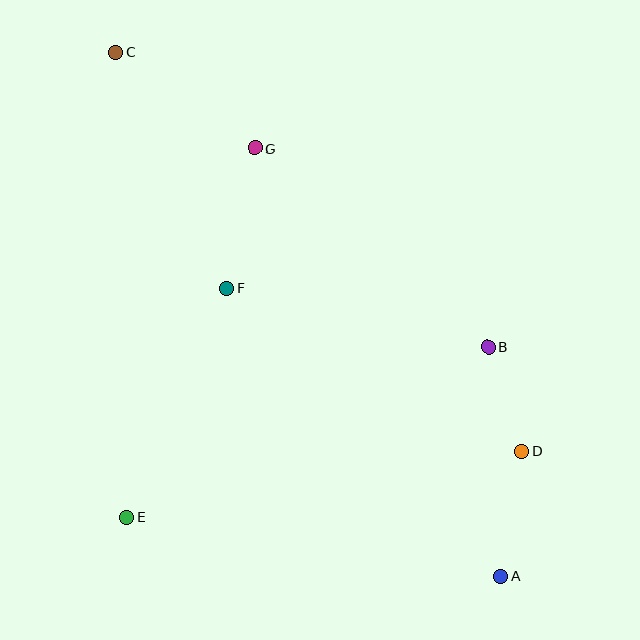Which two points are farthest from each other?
Points A and C are farthest from each other.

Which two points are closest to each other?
Points B and D are closest to each other.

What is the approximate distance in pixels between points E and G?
The distance between E and G is approximately 391 pixels.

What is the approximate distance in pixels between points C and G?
The distance between C and G is approximately 169 pixels.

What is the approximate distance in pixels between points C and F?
The distance between C and F is approximately 261 pixels.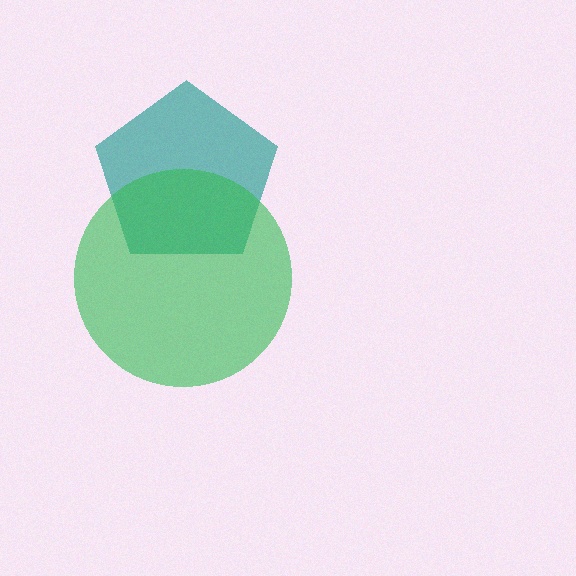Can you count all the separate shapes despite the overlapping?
Yes, there are 2 separate shapes.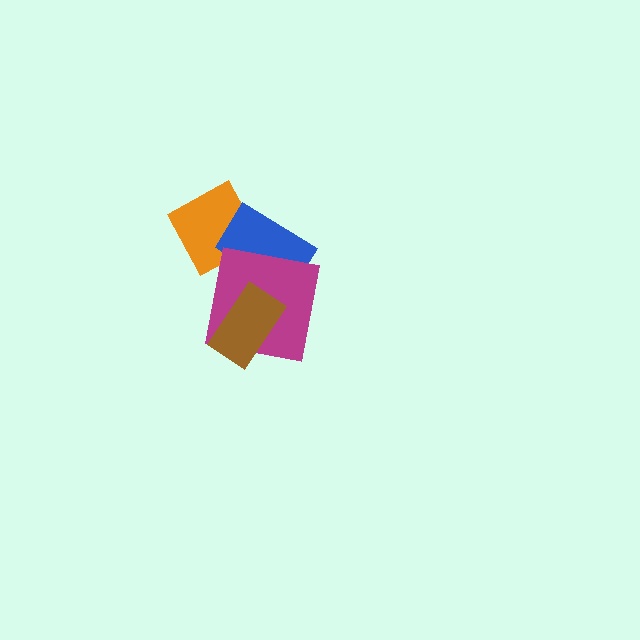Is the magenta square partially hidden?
Yes, it is partially covered by another shape.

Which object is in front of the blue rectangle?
The magenta square is in front of the blue rectangle.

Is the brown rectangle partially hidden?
No, no other shape covers it.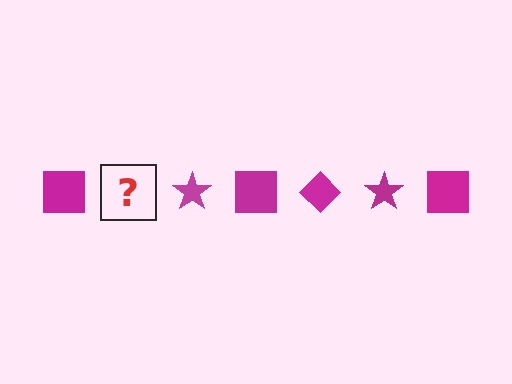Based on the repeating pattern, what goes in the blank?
The blank should be a magenta diamond.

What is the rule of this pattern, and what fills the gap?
The rule is that the pattern cycles through square, diamond, star shapes in magenta. The gap should be filled with a magenta diamond.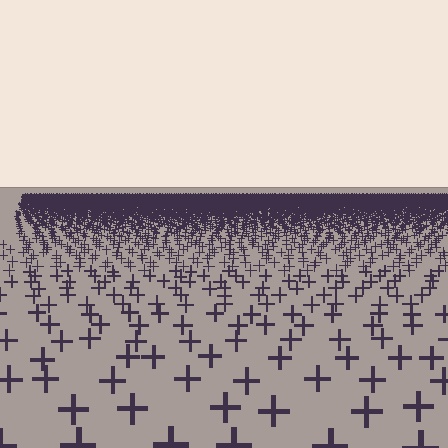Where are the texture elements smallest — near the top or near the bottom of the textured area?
Near the top.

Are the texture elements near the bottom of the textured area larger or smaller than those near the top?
Larger. Near the bottom, elements are closer to the viewer and appear at a bigger on-screen size.